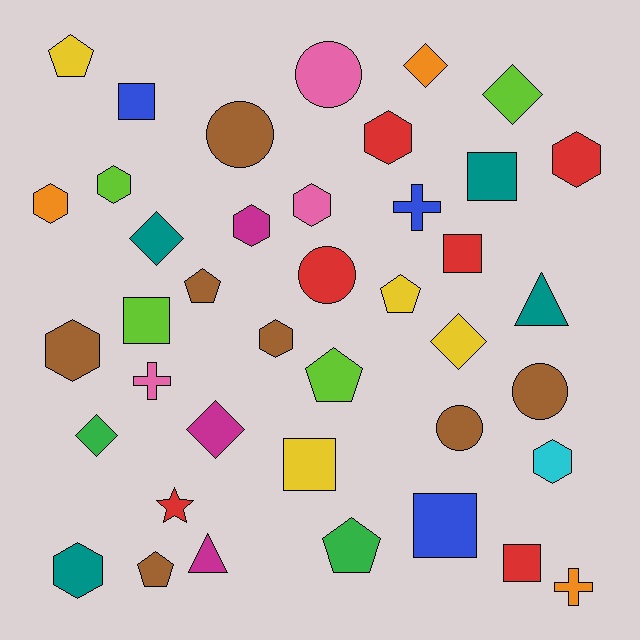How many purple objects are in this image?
There are no purple objects.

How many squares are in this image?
There are 7 squares.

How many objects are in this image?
There are 40 objects.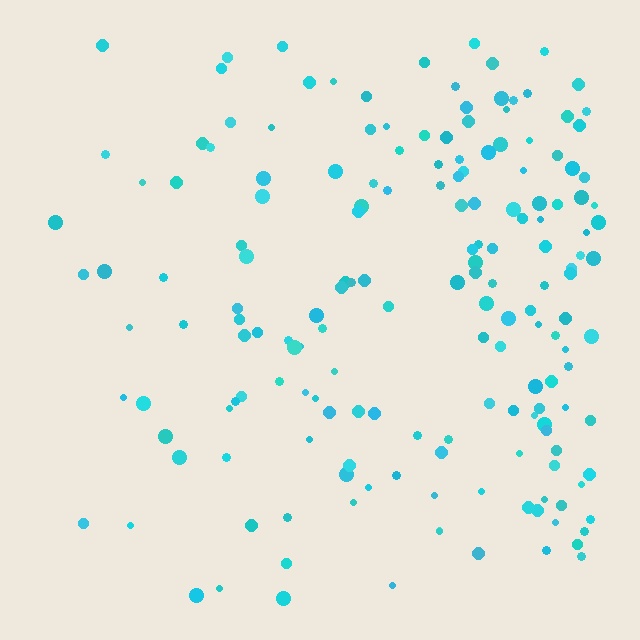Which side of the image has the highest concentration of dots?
The right.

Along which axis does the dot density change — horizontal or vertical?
Horizontal.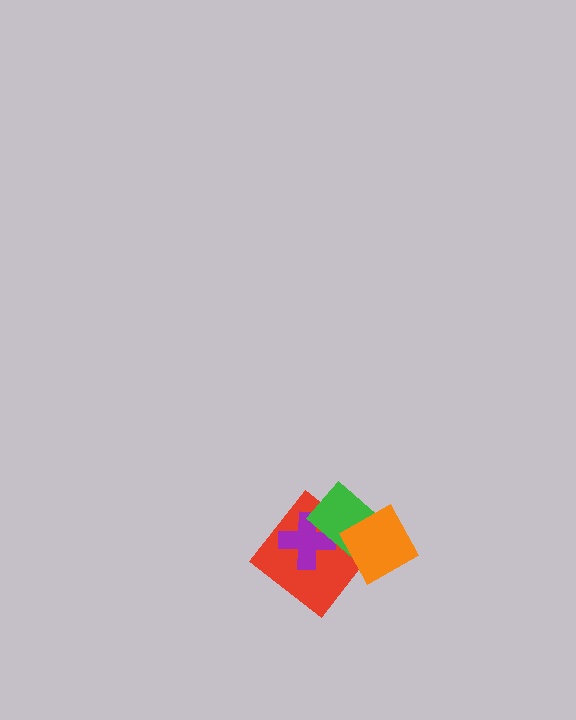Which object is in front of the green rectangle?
The orange diamond is in front of the green rectangle.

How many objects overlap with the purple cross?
2 objects overlap with the purple cross.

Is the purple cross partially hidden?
Yes, it is partially covered by another shape.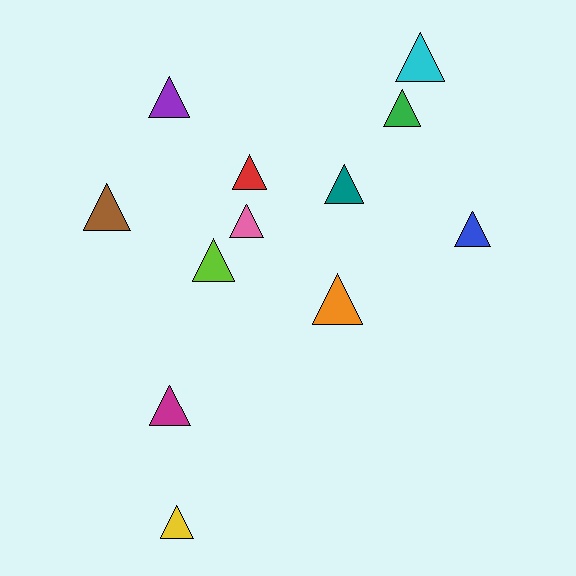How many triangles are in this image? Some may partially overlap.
There are 12 triangles.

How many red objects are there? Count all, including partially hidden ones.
There is 1 red object.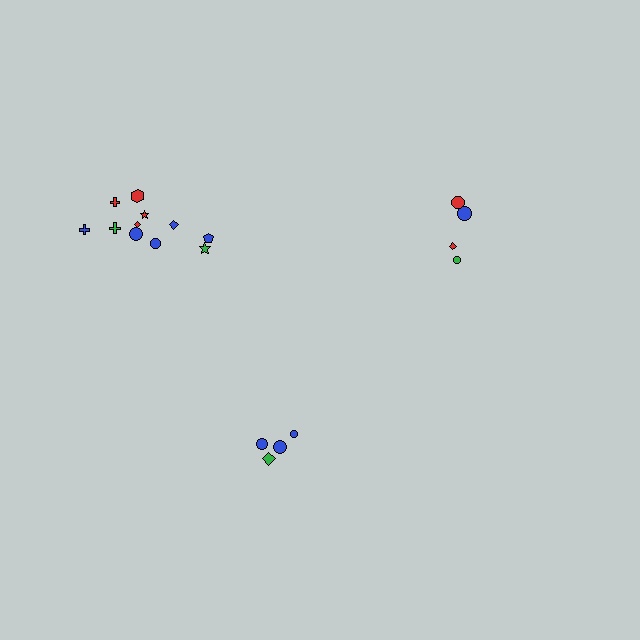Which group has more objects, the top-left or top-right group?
The top-left group.